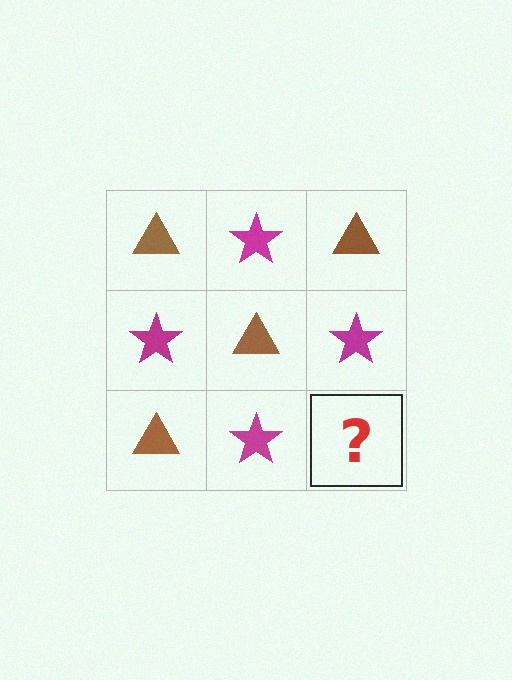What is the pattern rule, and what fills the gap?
The rule is that it alternates brown triangle and magenta star in a checkerboard pattern. The gap should be filled with a brown triangle.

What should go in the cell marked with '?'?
The missing cell should contain a brown triangle.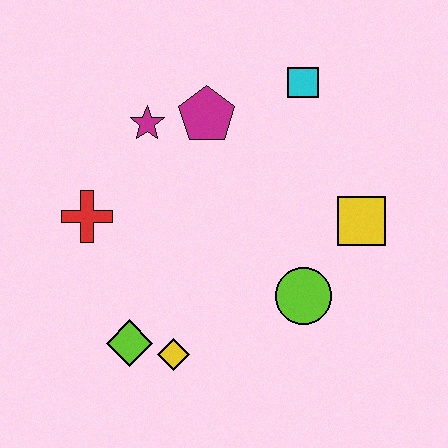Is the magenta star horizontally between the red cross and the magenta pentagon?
Yes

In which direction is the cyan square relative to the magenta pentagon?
The cyan square is to the right of the magenta pentagon.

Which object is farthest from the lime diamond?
The cyan square is farthest from the lime diamond.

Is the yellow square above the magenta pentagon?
No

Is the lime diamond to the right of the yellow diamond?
No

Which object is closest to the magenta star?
The magenta pentagon is closest to the magenta star.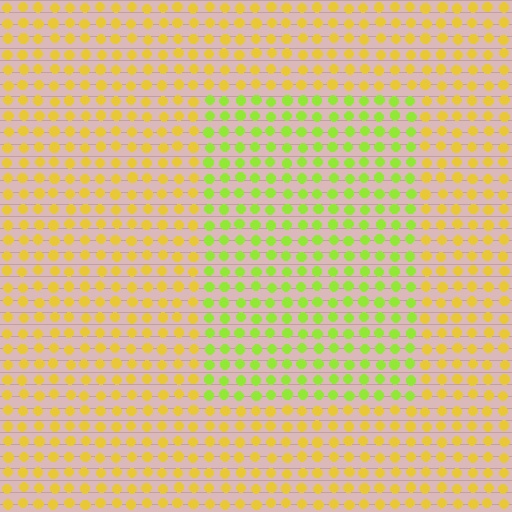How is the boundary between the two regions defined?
The boundary is defined purely by a slight shift in hue (about 40 degrees). Spacing, size, and orientation are identical on both sides.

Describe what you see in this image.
The image is filled with small yellow elements in a uniform arrangement. A rectangle-shaped region is visible where the elements are tinted to a slightly different hue, forming a subtle color boundary.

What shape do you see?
I see a rectangle.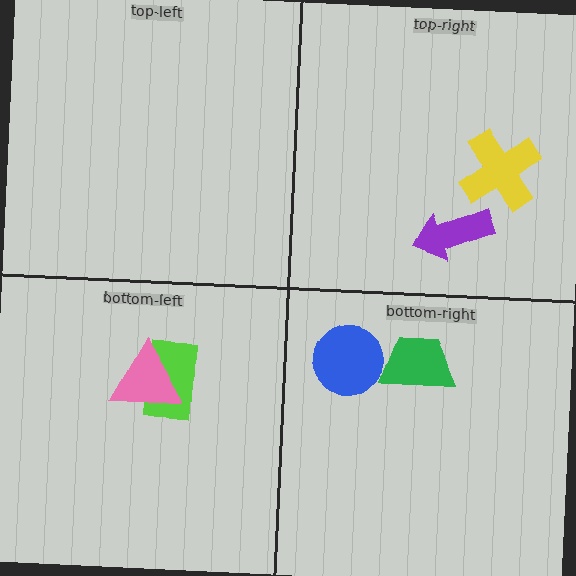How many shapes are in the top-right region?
2.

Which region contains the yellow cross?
The top-right region.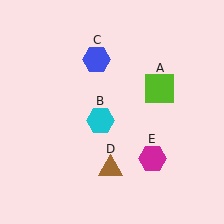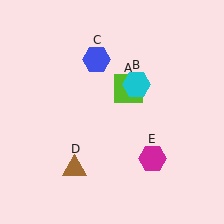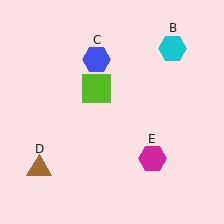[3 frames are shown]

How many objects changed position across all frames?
3 objects changed position: lime square (object A), cyan hexagon (object B), brown triangle (object D).